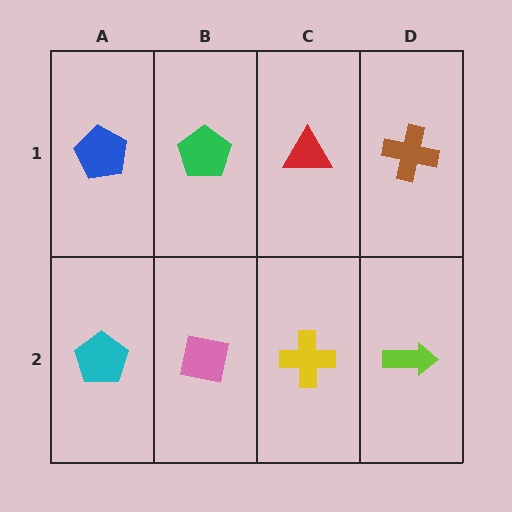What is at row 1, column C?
A red triangle.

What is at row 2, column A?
A cyan pentagon.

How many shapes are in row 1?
4 shapes.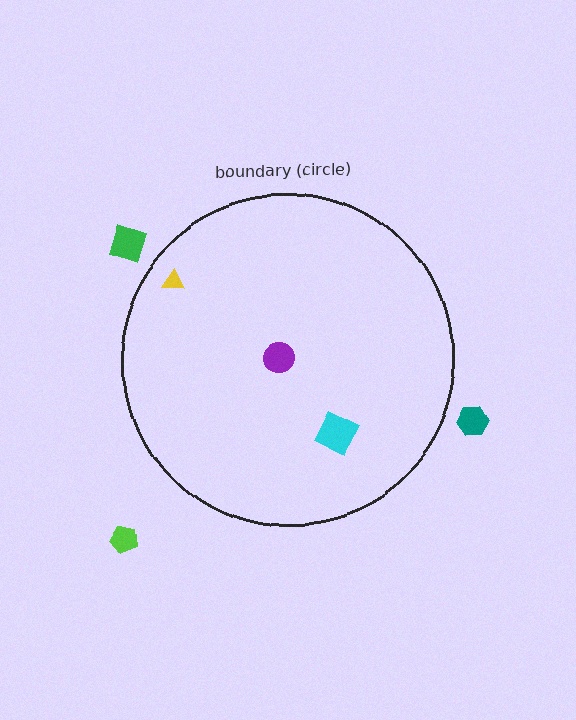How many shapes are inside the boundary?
3 inside, 3 outside.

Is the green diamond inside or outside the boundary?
Outside.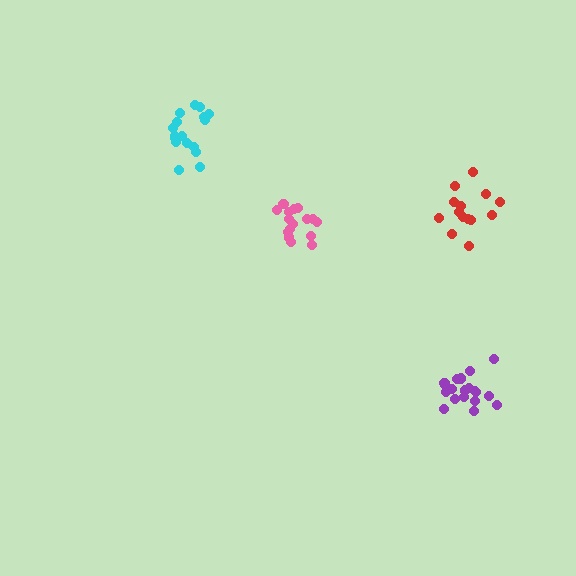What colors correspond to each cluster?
The clusters are colored: pink, red, cyan, purple.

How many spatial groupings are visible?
There are 4 spatial groupings.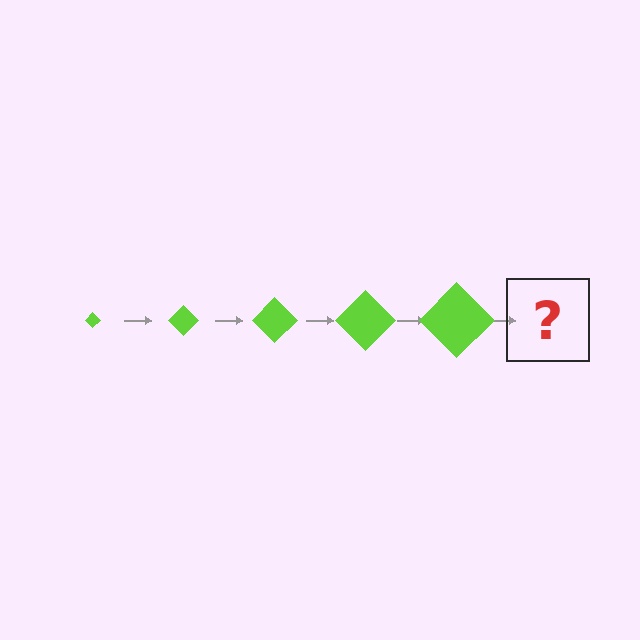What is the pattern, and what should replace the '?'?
The pattern is that the diamond gets progressively larger each step. The '?' should be a lime diamond, larger than the previous one.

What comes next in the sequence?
The next element should be a lime diamond, larger than the previous one.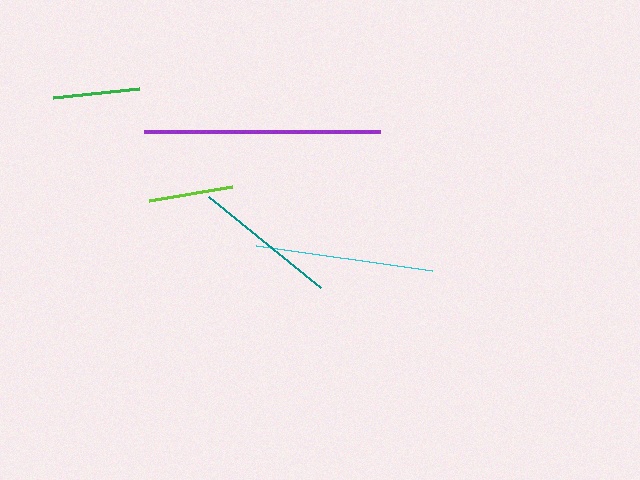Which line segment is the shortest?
The lime line is the shortest at approximately 84 pixels.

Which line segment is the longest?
The purple line is the longest at approximately 235 pixels.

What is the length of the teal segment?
The teal segment is approximately 145 pixels long.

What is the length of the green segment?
The green segment is approximately 86 pixels long.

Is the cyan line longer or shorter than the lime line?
The cyan line is longer than the lime line.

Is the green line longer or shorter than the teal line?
The teal line is longer than the green line.